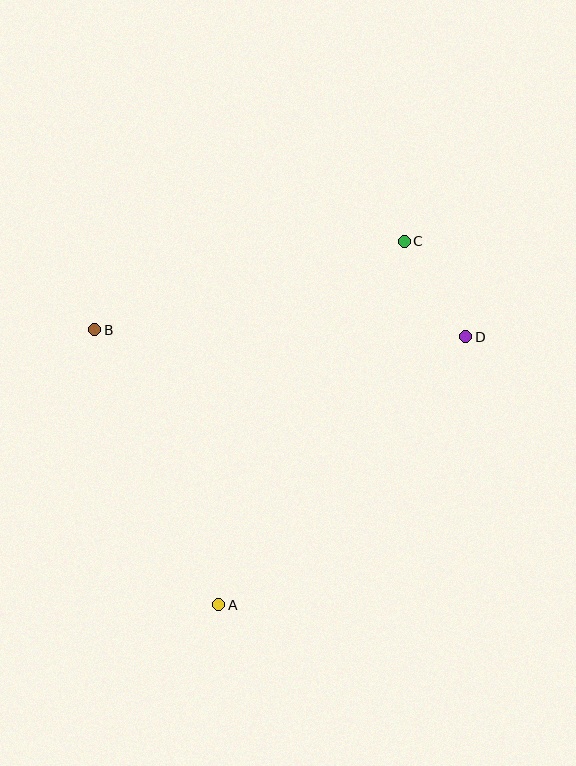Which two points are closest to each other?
Points C and D are closest to each other.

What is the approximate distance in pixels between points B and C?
The distance between B and C is approximately 322 pixels.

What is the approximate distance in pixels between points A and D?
The distance between A and D is approximately 365 pixels.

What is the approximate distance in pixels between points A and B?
The distance between A and B is approximately 301 pixels.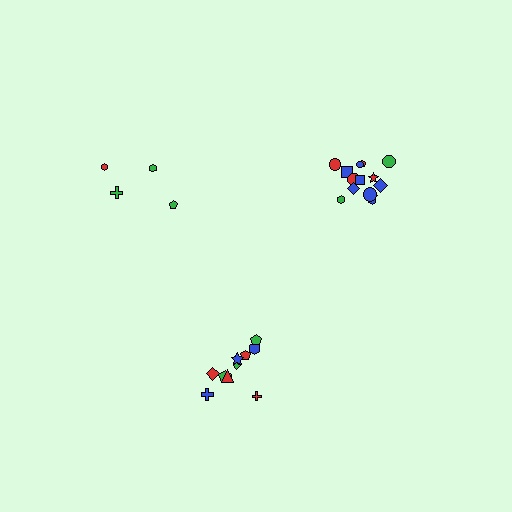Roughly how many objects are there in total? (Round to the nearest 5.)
Roughly 30 objects in total.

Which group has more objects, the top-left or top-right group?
The top-right group.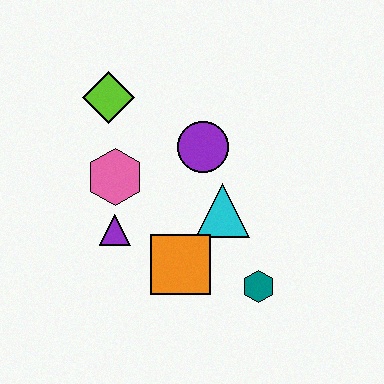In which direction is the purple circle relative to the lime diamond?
The purple circle is to the right of the lime diamond.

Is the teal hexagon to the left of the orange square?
No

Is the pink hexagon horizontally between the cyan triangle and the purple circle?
No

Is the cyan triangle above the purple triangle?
Yes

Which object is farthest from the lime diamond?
The teal hexagon is farthest from the lime diamond.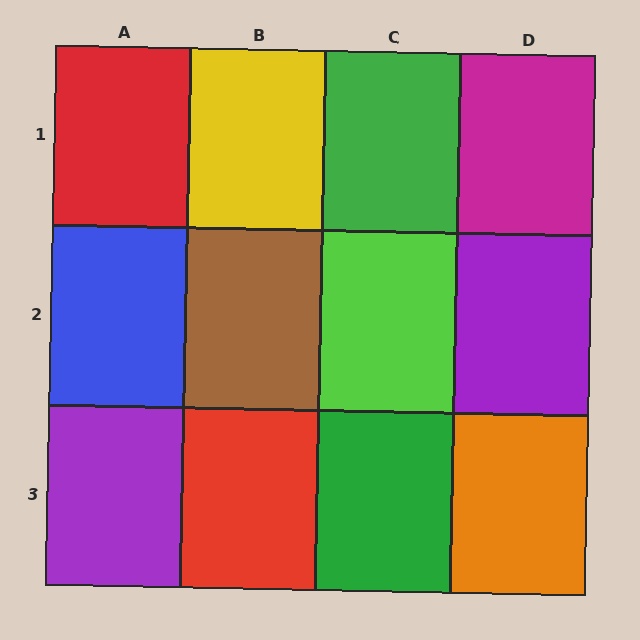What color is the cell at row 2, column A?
Blue.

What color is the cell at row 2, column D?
Purple.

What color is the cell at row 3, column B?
Red.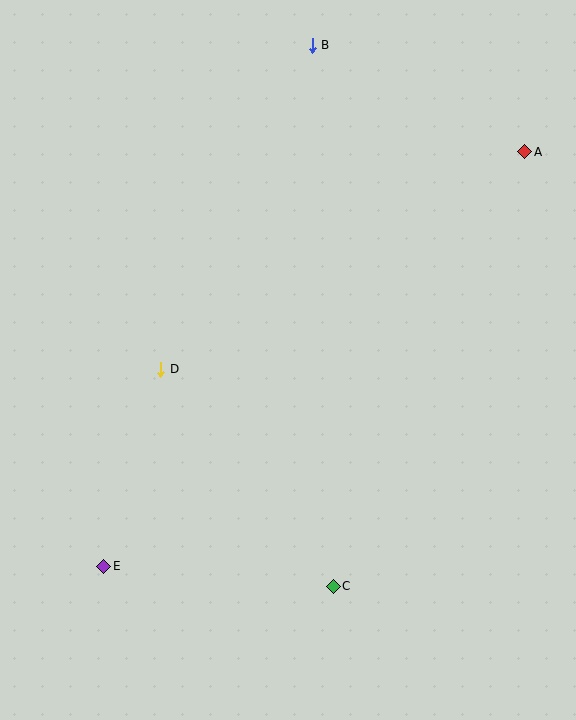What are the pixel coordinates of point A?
Point A is at (525, 152).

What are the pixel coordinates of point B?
Point B is at (312, 45).